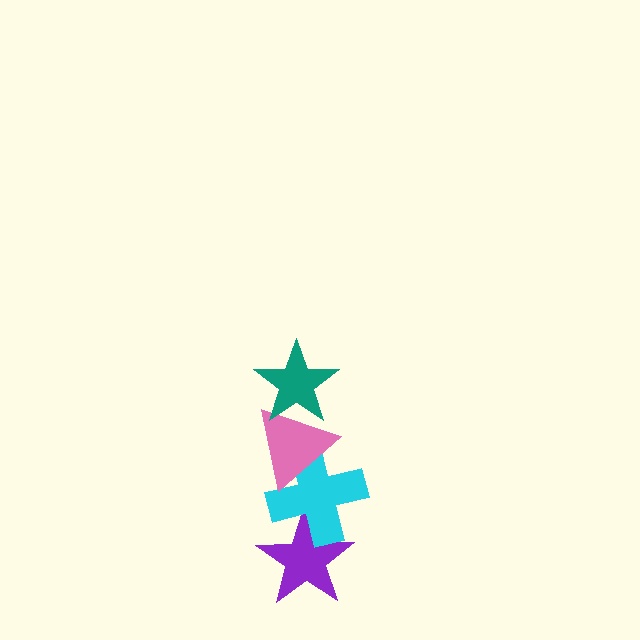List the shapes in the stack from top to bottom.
From top to bottom: the teal star, the pink triangle, the cyan cross, the purple star.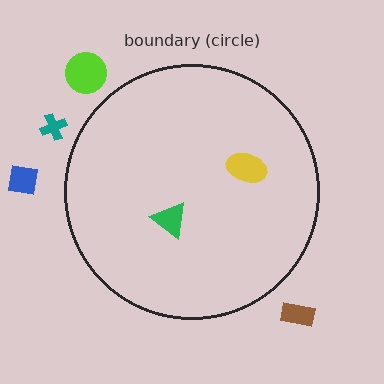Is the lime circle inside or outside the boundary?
Outside.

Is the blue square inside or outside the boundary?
Outside.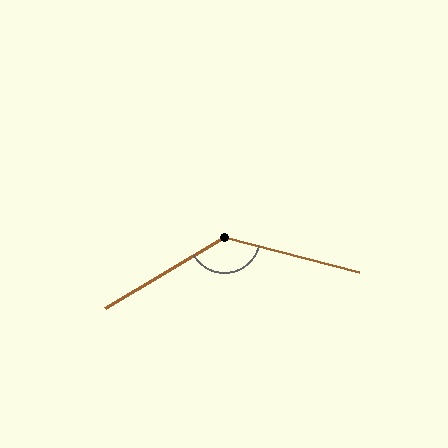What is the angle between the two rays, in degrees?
Approximately 135 degrees.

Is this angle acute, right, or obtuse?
It is obtuse.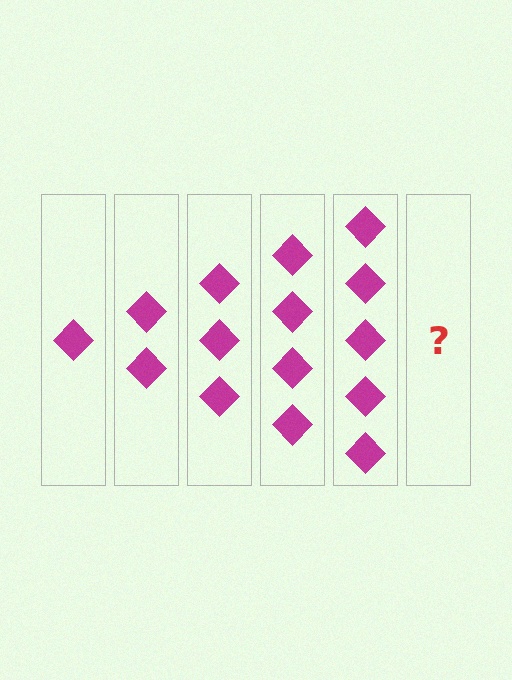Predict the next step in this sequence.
The next step is 6 diamonds.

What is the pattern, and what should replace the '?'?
The pattern is that each step adds one more diamond. The '?' should be 6 diamonds.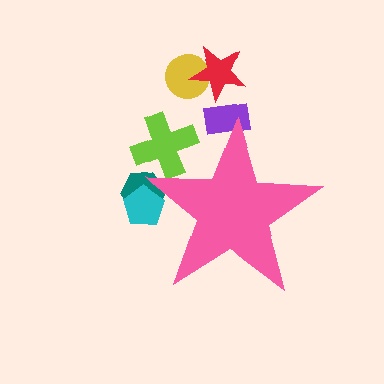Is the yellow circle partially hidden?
No, the yellow circle is fully visible.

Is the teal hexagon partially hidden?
Yes, the teal hexagon is partially hidden behind the pink star.